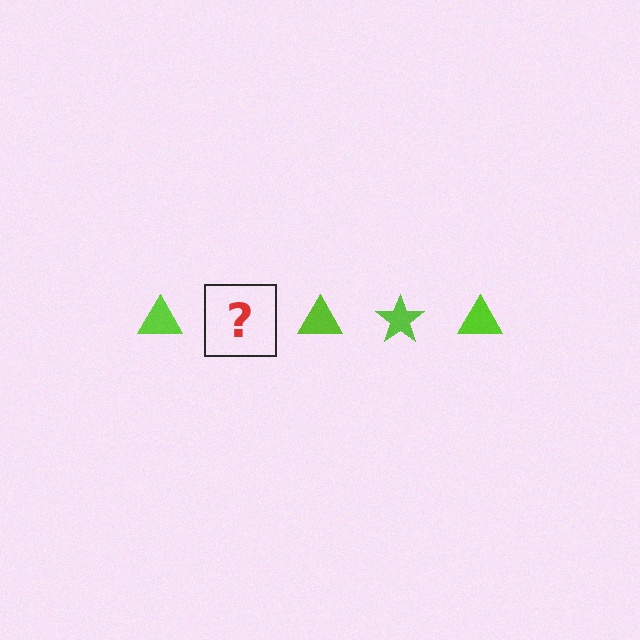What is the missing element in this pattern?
The missing element is a lime star.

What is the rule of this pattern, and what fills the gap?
The rule is that the pattern cycles through triangle, star shapes in lime. The gap should be filled with a lime star.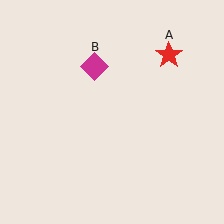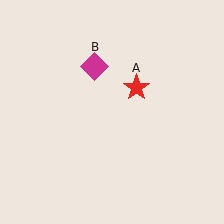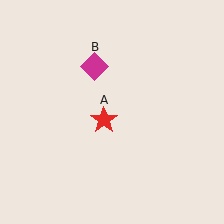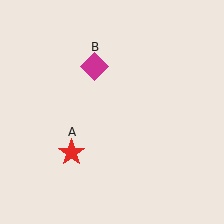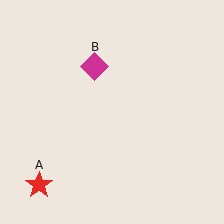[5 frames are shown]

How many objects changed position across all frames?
1 object changed position: red star (object A).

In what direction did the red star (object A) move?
The red star (object A) moved down and to the left.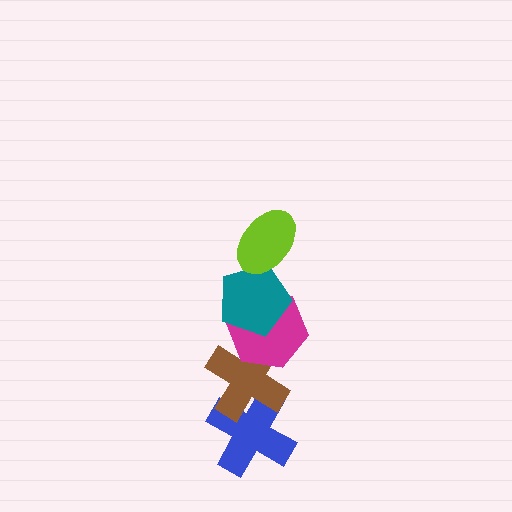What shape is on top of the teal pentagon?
The lime ellipse is on top of the teal pentagon.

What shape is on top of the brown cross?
The magenta hexagon is on top of the brown cross.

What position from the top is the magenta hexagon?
The magenta hexagon is 3rd from the top.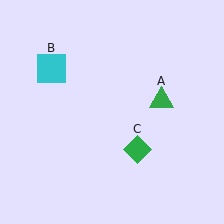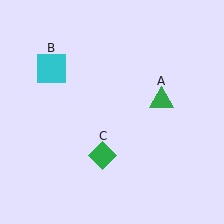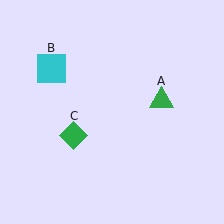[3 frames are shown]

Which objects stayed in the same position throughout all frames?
Green triangle (object A) and cyan square (object B) remained stationary.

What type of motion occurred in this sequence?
The green diamond (object C) rotated clockwise around the center of the scene.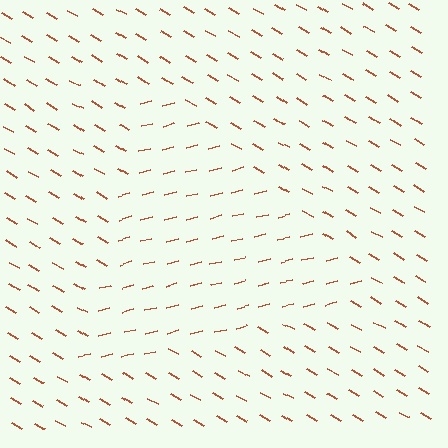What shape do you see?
I see a triangle.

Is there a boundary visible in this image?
Yes, there is a texture boundary formed by a change in line orientation.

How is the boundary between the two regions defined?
The boundary is defined purely by a change in line orientation (approximately 45 degrees difference). All lines are the same color and thickness.